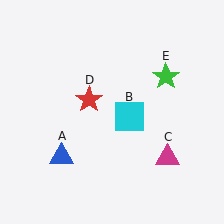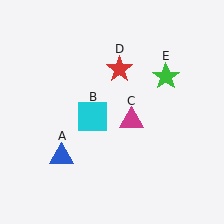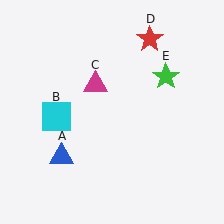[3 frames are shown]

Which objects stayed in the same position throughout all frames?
Blue triangle (object A) and green star (object E) remained stationary.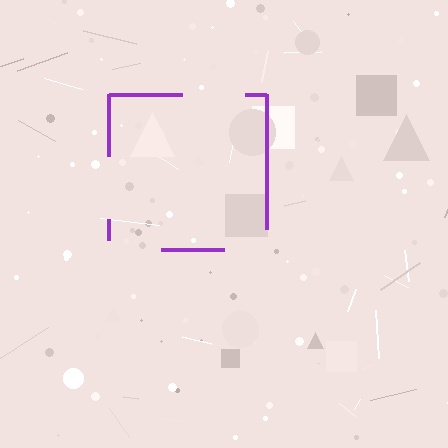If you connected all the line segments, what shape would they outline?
They would outline a square.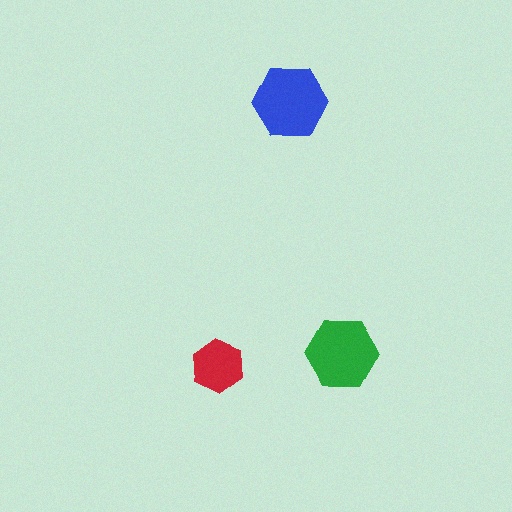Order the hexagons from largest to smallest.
the blue one, the green one, the red one.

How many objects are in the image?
There are 3 objects in the image.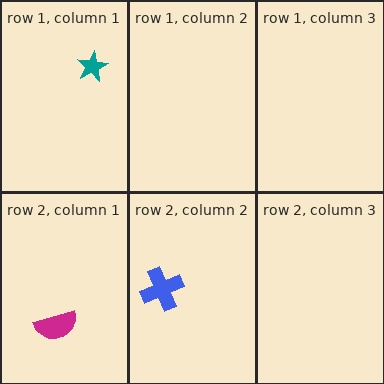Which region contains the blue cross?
The row 2, column 2 region.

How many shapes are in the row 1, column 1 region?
1.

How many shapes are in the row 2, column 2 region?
1.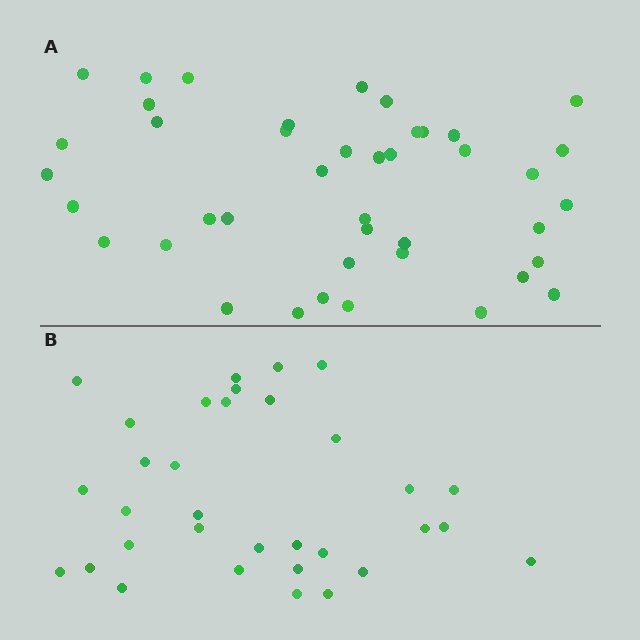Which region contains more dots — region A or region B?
Region A (the top region) has more dots.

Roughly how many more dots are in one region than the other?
Region A has roughly 8 or so more dots than region B.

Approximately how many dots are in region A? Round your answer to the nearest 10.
About 40 dots. (The exact count is 42, which rounds to 40.)